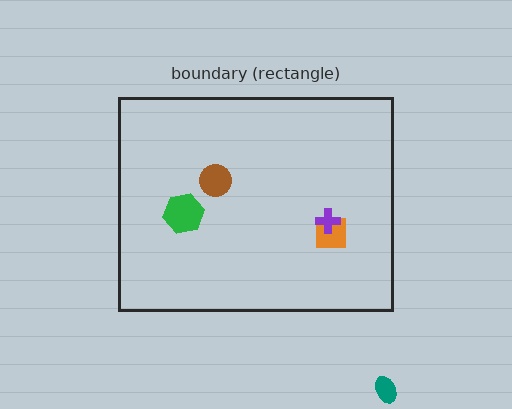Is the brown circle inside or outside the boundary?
Inside.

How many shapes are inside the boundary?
4 inside, 1 outside.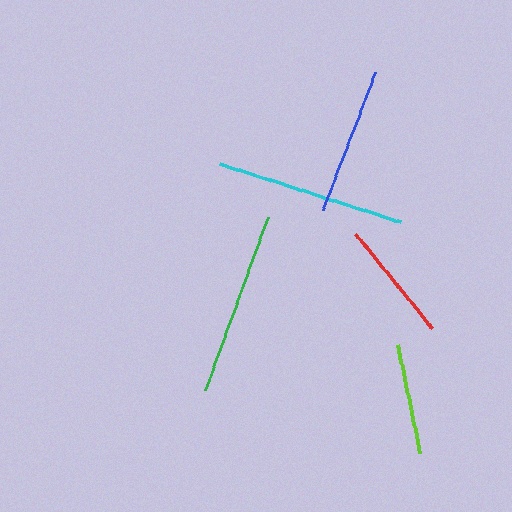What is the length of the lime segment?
The lime segment is approximately 111 pixels long.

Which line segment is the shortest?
The lime line is the shortest at approximately 111 pixels.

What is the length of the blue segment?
The blue segment is approximately 148 pixels long.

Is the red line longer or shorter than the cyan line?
The cyan line is longer than the red line.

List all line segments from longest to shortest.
From longest to shortest: cyan, green, blue, red, lime.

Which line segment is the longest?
The cyan line is the longest at approximately 190 pixels.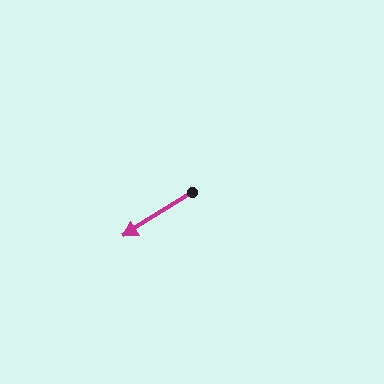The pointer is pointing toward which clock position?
Roughly 8 o'clock.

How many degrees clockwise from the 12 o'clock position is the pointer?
Approximately 238 degrees.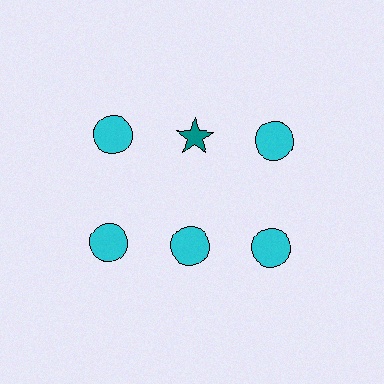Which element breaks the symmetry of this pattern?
The teal star in the top row, second from left column breaks the symmetry. All other shapes are cyan circles.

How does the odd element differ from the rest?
It differs in both color (teal instead of cyan) and shape (star instead of circle).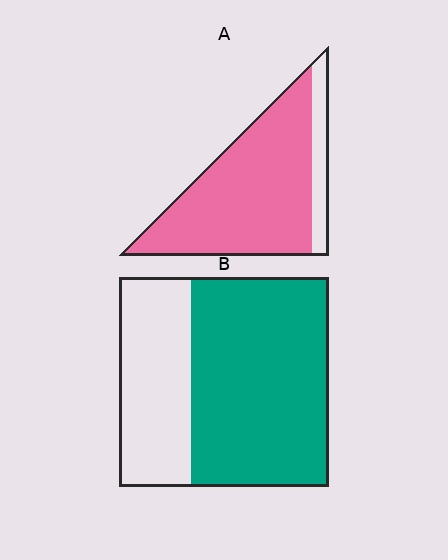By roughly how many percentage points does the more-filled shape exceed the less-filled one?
By roughly 20 percentage points (A over B).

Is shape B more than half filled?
Yes.